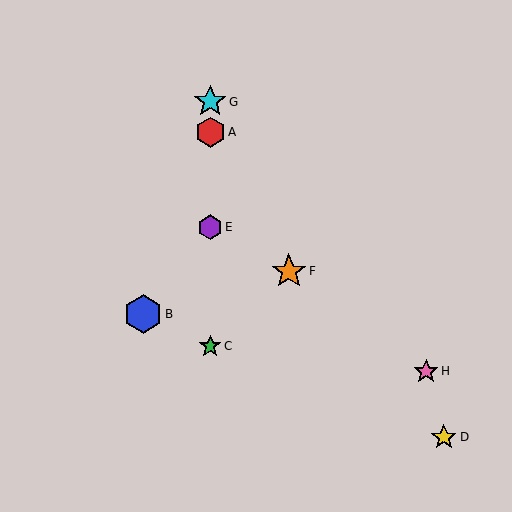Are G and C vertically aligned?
Yes, both are at x≈210.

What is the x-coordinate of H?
Object H is at x≈426.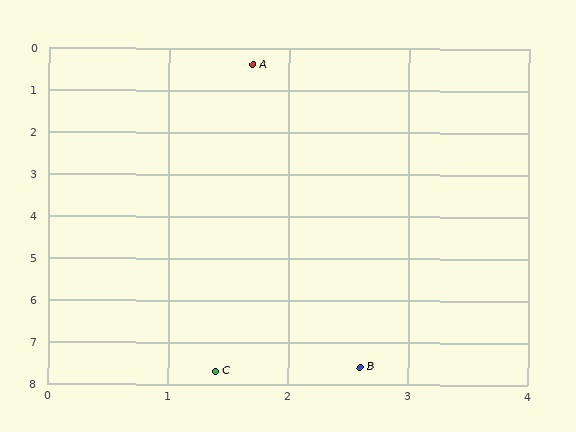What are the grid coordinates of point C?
Point C is at approximately (1.4, 7.7).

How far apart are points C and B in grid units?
Points C and B are about 1.2 grid units apart.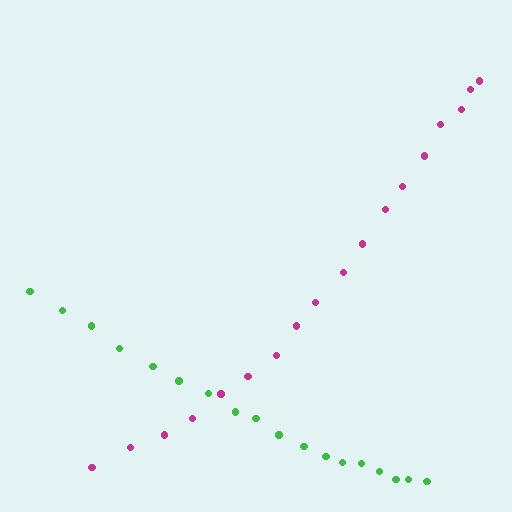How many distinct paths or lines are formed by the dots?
There are 2 distinct paths.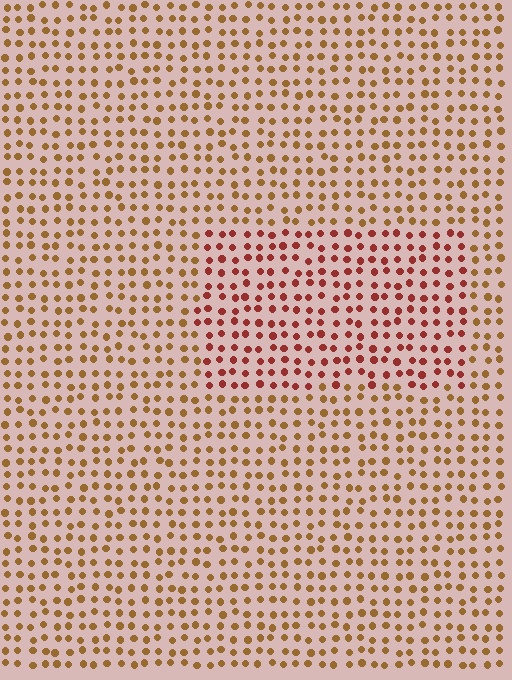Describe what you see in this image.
The image is filled with small brown elements in a uniform arrangement. A rectangle-shaped region is visible where the elements are tinted to a slightly different hue, forming a subtle color boundary.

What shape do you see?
I see a rectangle.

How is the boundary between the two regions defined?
The boundary is defined purely by a slight shift in hue (about 34 degrees). Spacing, size, and orientation are identical on both sides.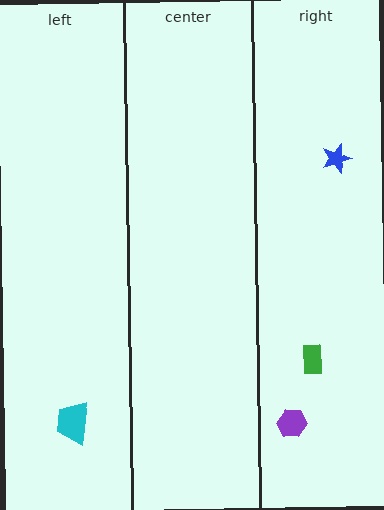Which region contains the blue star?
The right region.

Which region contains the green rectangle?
The right region.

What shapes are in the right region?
The purple hexagon, the blue star, the green rectangle.